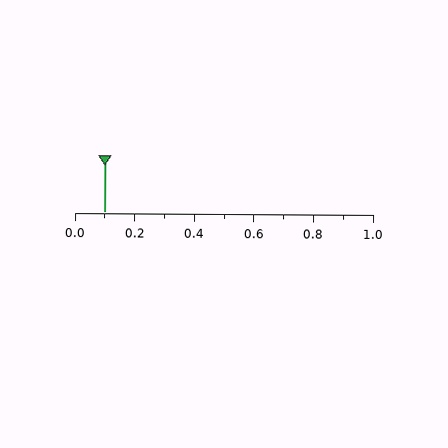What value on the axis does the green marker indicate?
The marker indicates approximately 0.1.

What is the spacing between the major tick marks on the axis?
The major ticks are spaced 0.2 apart.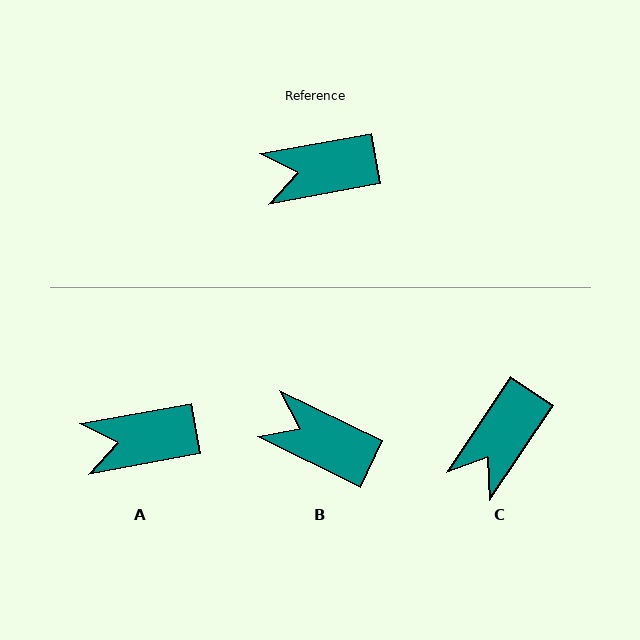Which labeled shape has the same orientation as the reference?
A.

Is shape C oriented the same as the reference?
No, it is off by about 46 degrees.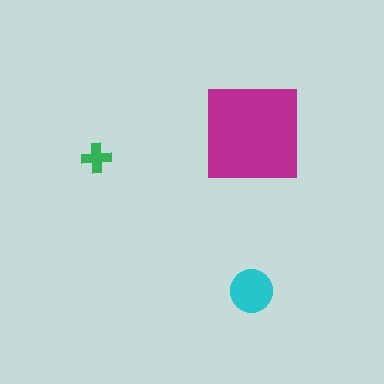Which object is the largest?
The magenta square.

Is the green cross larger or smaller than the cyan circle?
Smaller.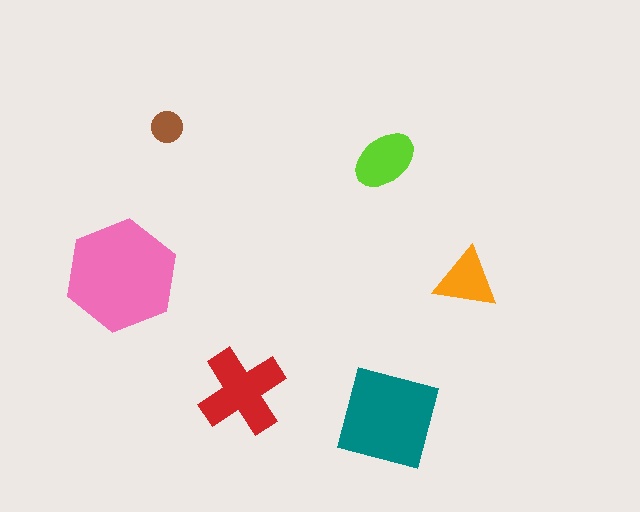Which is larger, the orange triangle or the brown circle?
The orange triangle.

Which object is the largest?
The pink hexagon.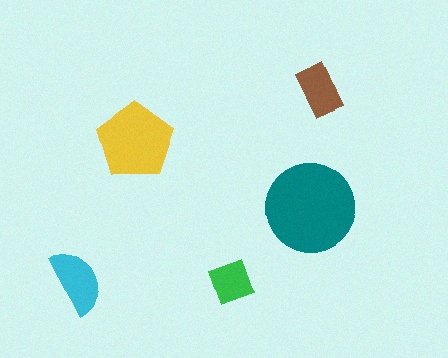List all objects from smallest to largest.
The green square, the brown rectangle, the cyan semicircle, the yellow pentagon, the teal circle.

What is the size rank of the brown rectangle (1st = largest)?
4th.